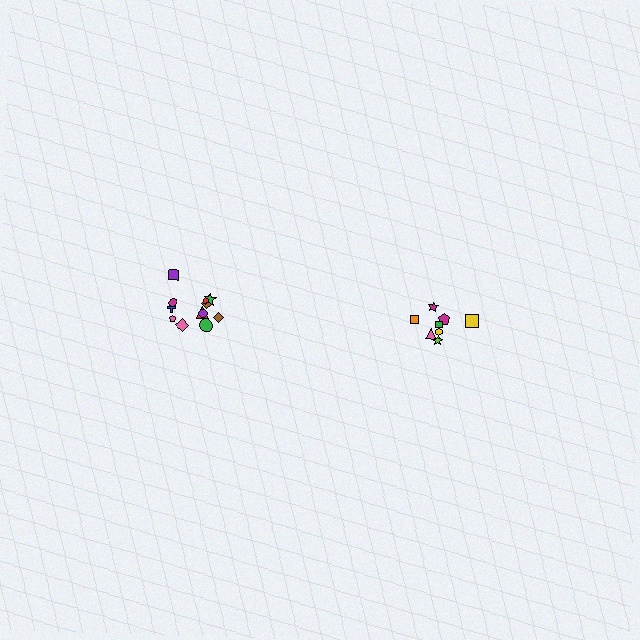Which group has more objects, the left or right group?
The left group.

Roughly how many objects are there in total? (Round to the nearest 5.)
Roughly 20 objects in total.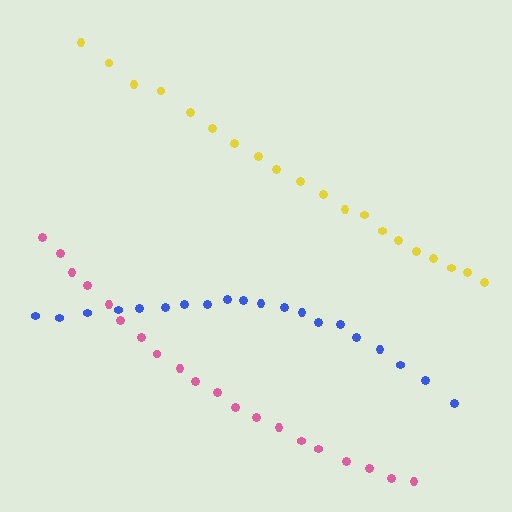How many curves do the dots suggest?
There are 3 distinct paths.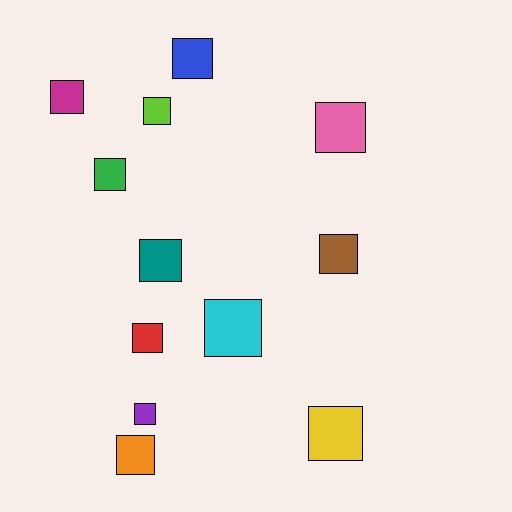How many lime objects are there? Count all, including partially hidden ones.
There is 1 lime object.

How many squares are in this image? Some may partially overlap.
There are 12 squares.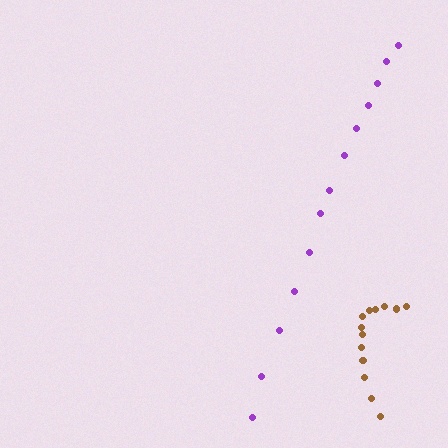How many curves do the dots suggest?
There are 2 distinct paths.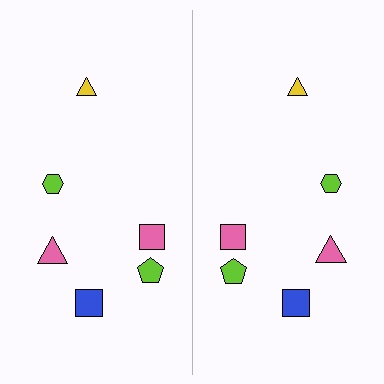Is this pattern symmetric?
Yes, this pattern has bilateral (reflection) symmetry.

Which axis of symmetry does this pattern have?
The pattern has a vertical axis of symmetry running through the center of the image.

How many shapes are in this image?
There are 12 shapes in this image.